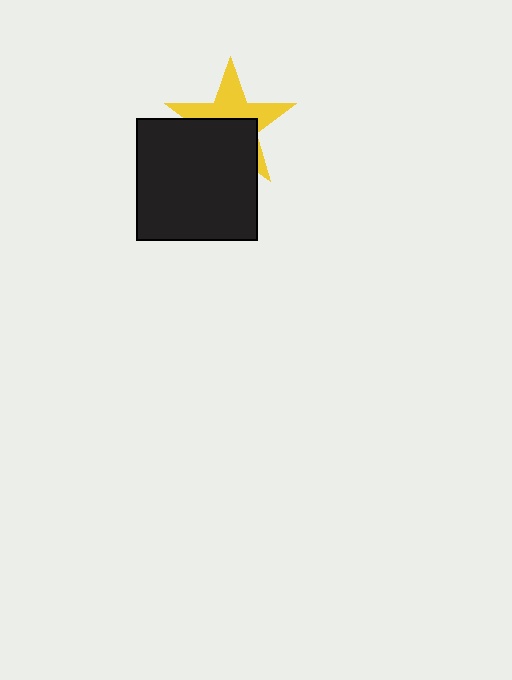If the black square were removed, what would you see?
You would see the complete yellow star.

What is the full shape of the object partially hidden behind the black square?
The partially hidden object is a yellow star.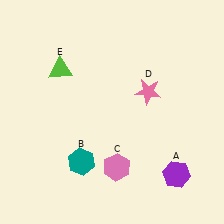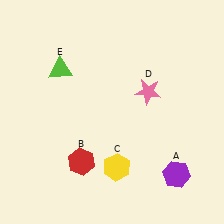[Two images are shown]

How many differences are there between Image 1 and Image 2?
There are 2 differences between the two images.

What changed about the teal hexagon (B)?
In Image 1, B is teal. In Image 2, it changed to red.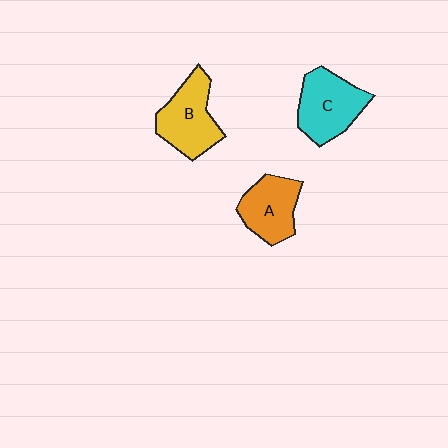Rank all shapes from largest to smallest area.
From largest to smallest: C (cyan), B (yellow), A (orange).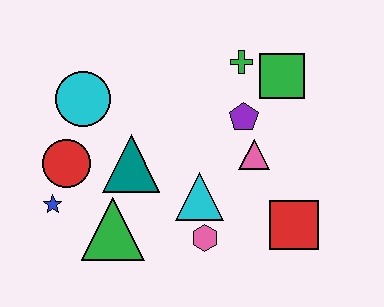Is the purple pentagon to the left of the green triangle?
No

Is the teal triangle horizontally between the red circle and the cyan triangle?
Yes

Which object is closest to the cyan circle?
The red circle is closest to the cyan circle.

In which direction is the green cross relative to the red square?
The green cross is above the red square.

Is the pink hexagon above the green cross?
No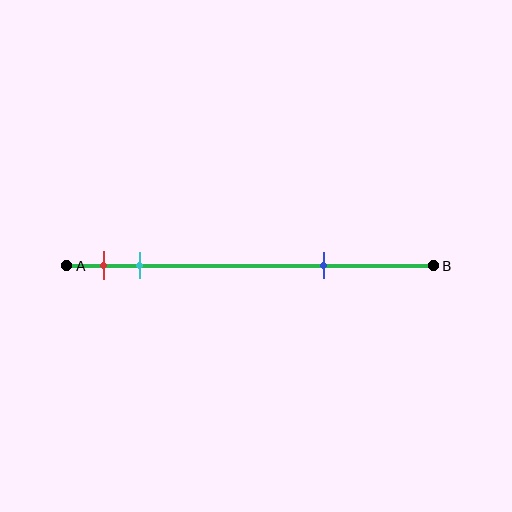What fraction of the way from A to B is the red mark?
The red mark is approximately 10% (0.1) of the way from A to B.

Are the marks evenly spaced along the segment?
No, the marks are not evenly spaced.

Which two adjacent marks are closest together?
The red and cyan marks are the closest adjacent pair.